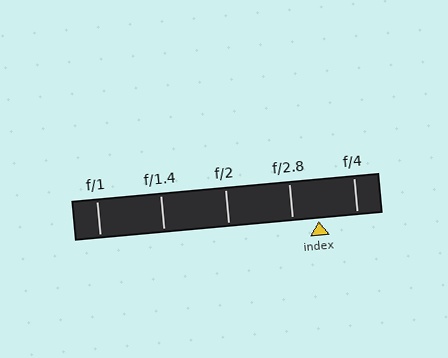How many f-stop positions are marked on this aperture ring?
There are 5 f-stop positions marked.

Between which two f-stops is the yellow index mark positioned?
The index mark is between f/2.8 and f/4.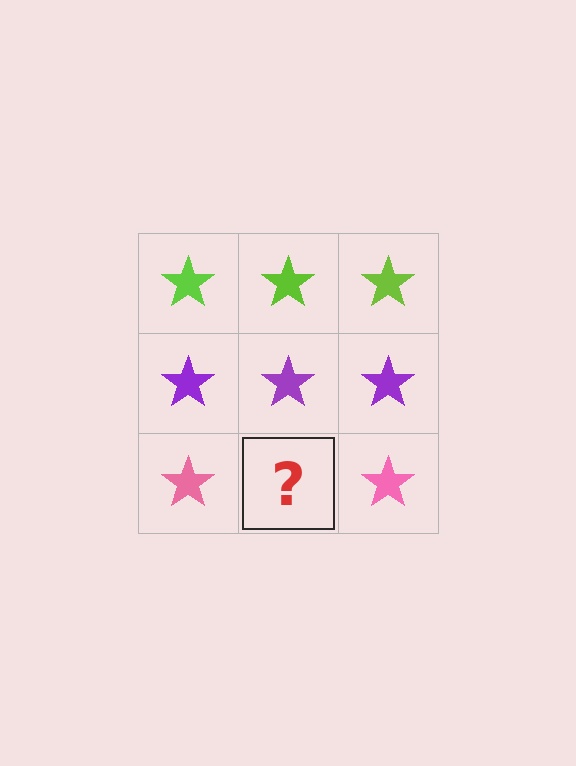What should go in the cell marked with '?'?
The missing cell should contain a pink star.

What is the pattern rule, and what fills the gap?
The rule is that each row has a consistent color. The gap should be filled with a pink star.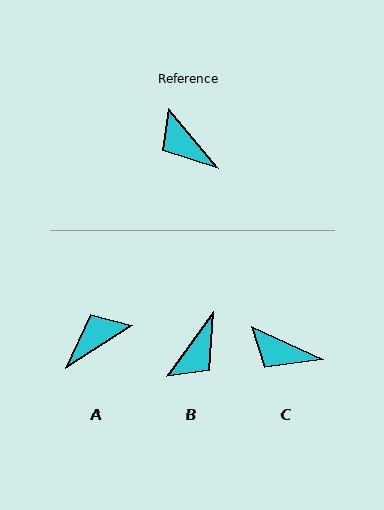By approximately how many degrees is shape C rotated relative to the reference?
Approximately 25 degrees counter-clockwise.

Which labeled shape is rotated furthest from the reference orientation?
B, about 104 degrees away.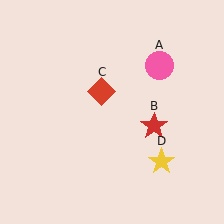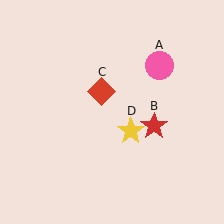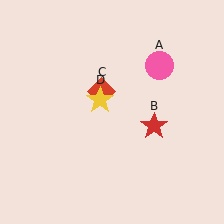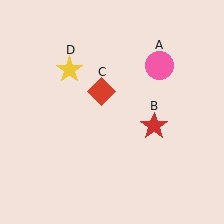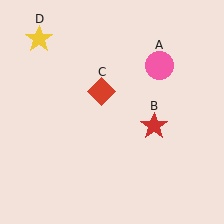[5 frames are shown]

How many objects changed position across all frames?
1 object changed position: yellow star (object D).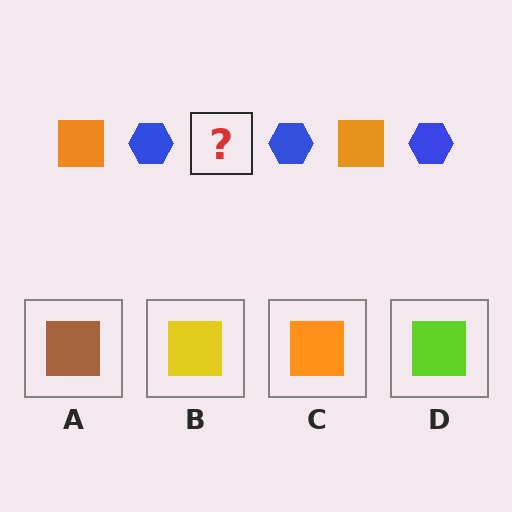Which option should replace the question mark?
Option C.